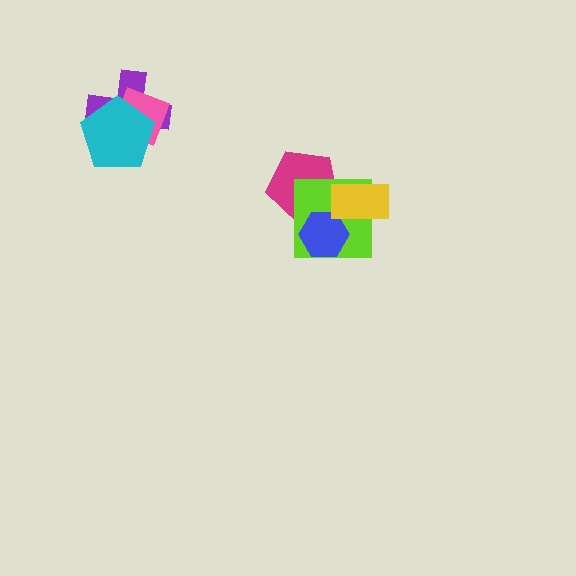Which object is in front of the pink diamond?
The cyan pentagon is in front of the pink diamond.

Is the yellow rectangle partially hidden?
No, no other shape covers it.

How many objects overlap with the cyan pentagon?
2 objects overlap with the cyan pentagon.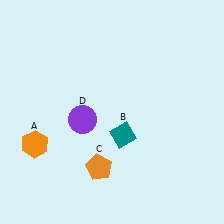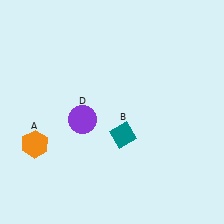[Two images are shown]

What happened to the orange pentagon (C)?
The orange pentagon (C) was removed in Image 2. It was in the bottom-left area of Image 1.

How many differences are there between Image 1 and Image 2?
There is 1 difference between the two images.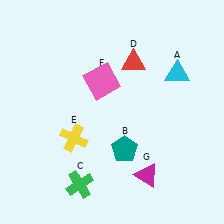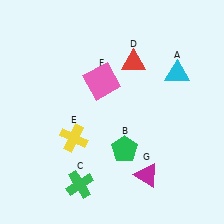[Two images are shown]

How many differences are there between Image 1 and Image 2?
There is 1 difference between the two images.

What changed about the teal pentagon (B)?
In Image 1, B is teal. In Image 2, it changed to green.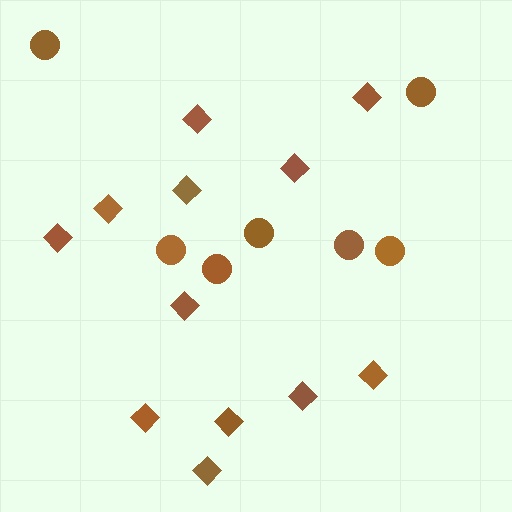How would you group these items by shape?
There are 2 groups: one group of diamonds (12) and one group of circles (7).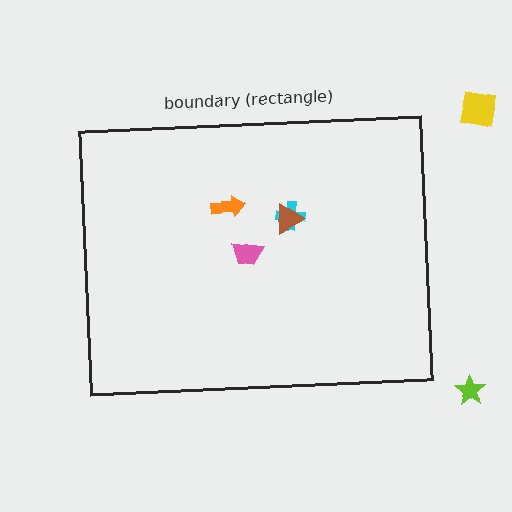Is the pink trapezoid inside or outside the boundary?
Inside.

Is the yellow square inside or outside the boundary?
Outside.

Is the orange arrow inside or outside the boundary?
Inside.